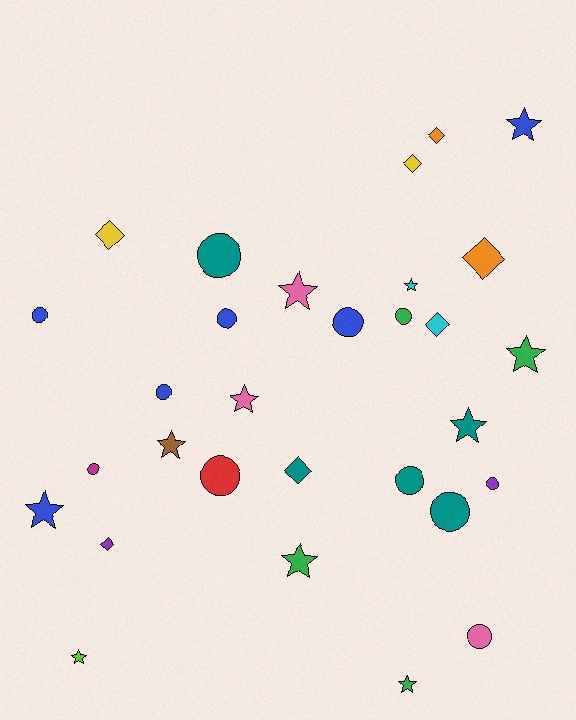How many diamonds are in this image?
There are 7 diamonds.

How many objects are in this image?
There are 30 objects.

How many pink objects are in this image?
There are 3 pink objects.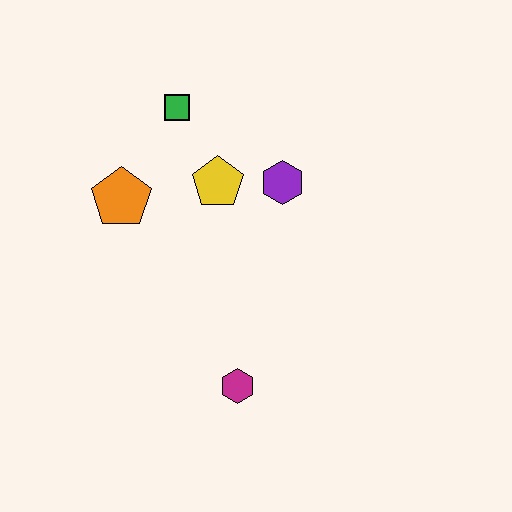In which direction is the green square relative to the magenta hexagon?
The green square is above the magenta hexagon.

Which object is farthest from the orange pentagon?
The magenta hexagon is farthest from the orange pentagon.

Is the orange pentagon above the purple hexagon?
No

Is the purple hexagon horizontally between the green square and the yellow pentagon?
No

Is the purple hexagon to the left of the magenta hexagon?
No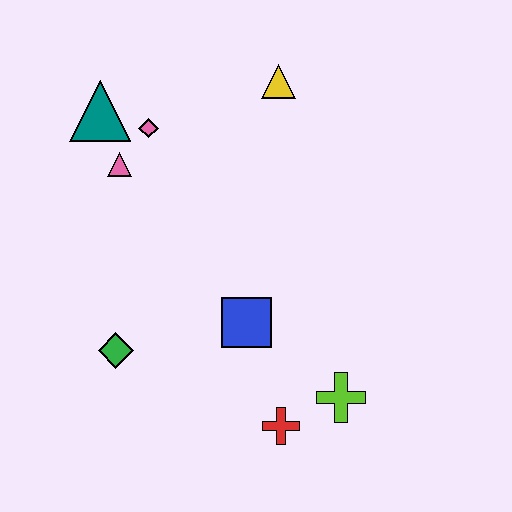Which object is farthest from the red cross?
The teal triangle is farthest from the red cross.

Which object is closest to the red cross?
The lime cross is closest to the red cross.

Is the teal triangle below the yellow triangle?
Yes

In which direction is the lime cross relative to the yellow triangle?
The lime cross is below the yellow triangle.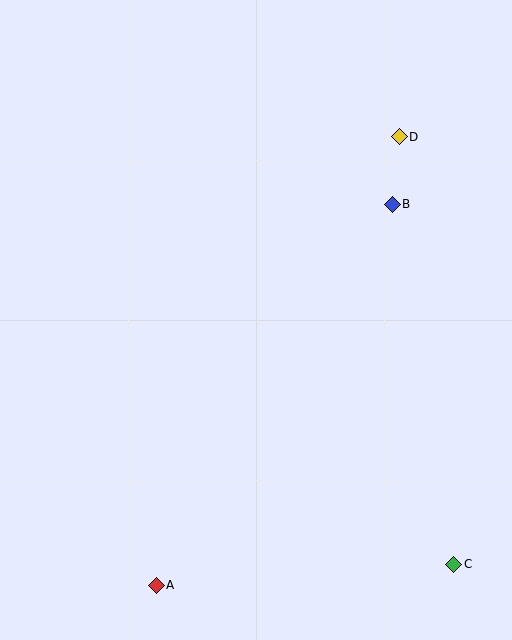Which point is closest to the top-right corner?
Point D is closest to the top-right corner.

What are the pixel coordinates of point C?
Point C is at (454, 564).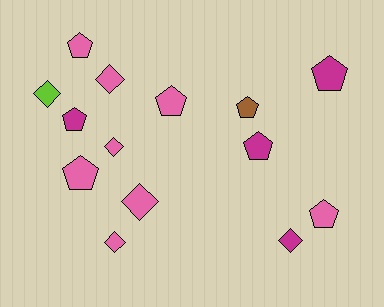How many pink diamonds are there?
There are 4 pink diamonds.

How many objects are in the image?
There are 14 objects.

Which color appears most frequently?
Pink, with 8 objects.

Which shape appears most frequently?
Pentagon, with 8 objects.